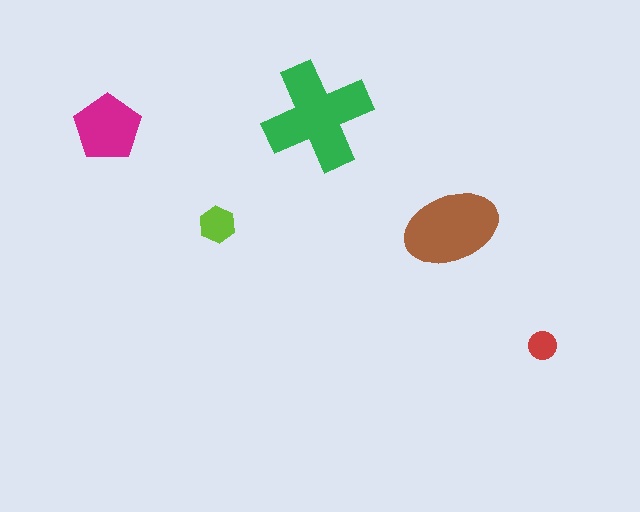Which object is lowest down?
The red circle is bottommost.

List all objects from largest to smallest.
The green cross, the brown ellipse, the magenta pentagon, the lime hexagon, the red circle.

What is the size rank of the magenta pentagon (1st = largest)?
3rd.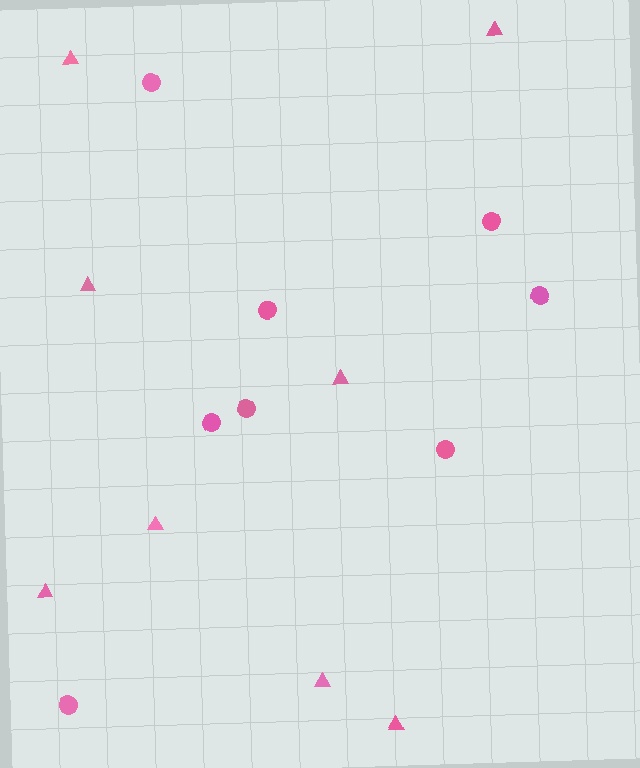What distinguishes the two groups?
There are 2 groups: one group of triangles (8) and one group of circles (8).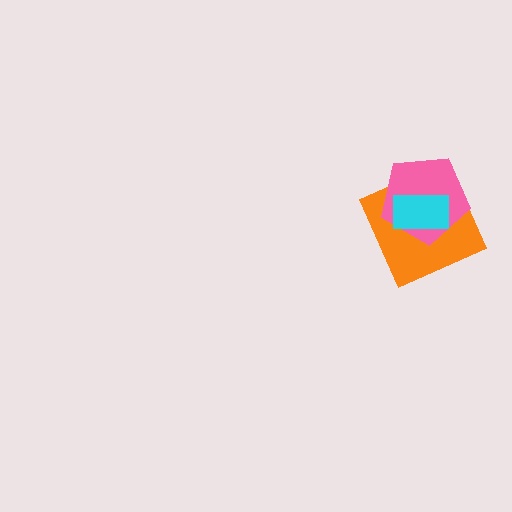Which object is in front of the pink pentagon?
The cyan rectangle is in front of the pink pentagon.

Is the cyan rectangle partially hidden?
No, no other shape covers it.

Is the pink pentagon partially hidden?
Yes, it is partially covered by another shape.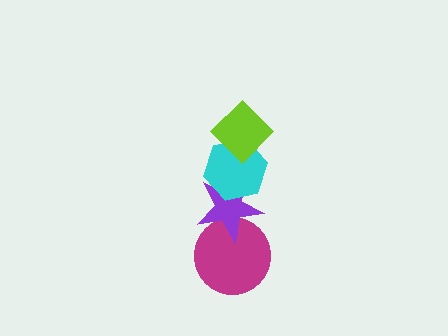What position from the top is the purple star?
The purple star is 3rd from the top.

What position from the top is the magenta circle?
The magenta circle is 4th from the top.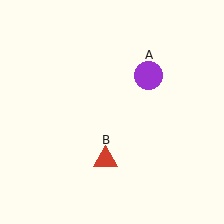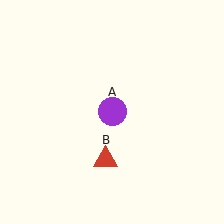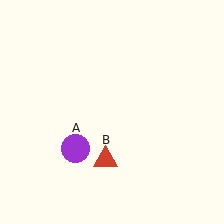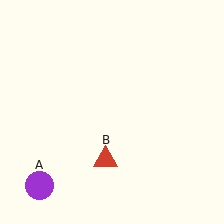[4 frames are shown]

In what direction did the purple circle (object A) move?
The purple circle (object A) moved down and to the left.